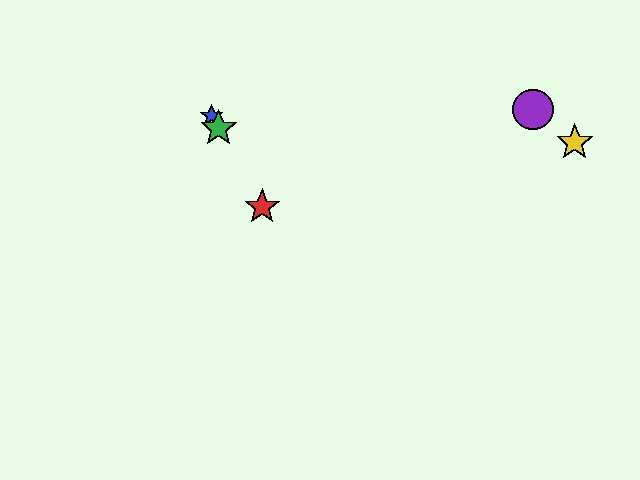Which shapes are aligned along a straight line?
The red star, the blue star, the green star are aligned along a straight line.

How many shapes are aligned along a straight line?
3 shapes (the red star, the blue star, the green star) are aligned along a straight line.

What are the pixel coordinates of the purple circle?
The purple circle is at (533, 110).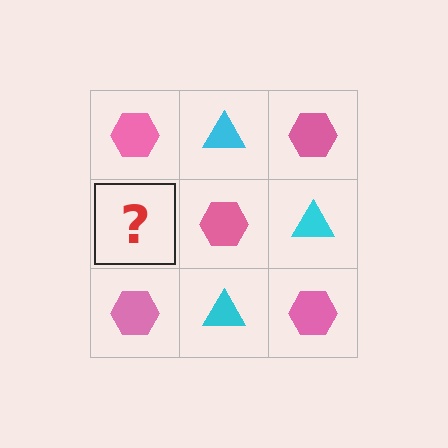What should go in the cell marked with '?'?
The missing cell should contain a cyan triangle.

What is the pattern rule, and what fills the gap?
The rule is that it alternates pink hexagon and cyan triangle in a checkerboard pattern. The gap should be filled with a cyan triangle.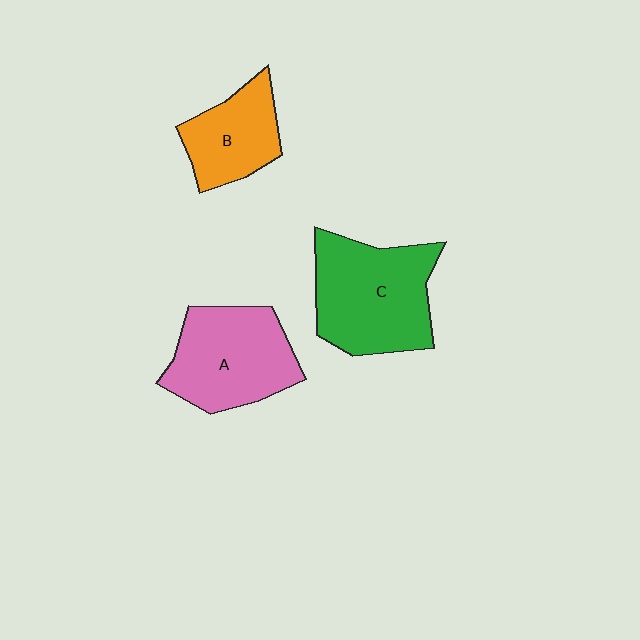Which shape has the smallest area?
Shape B (orange).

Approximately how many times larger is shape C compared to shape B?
Approximately 1.7 times.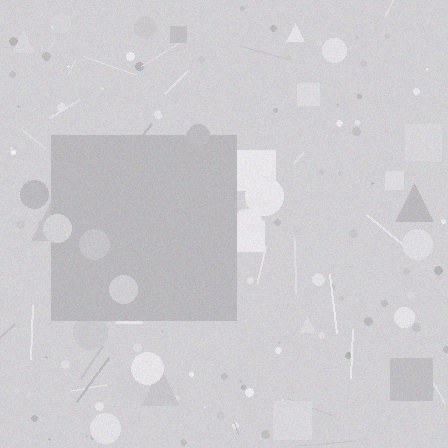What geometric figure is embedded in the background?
A square is embedded in the background.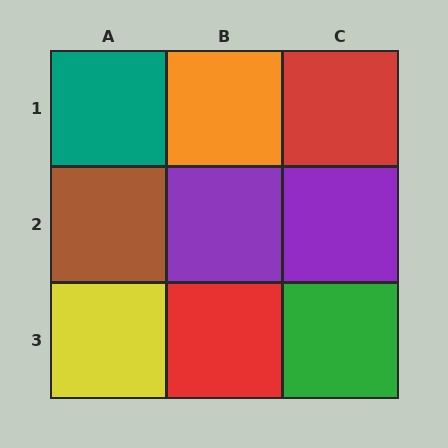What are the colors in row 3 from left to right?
Yellow, red, green.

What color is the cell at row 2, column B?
Purple.